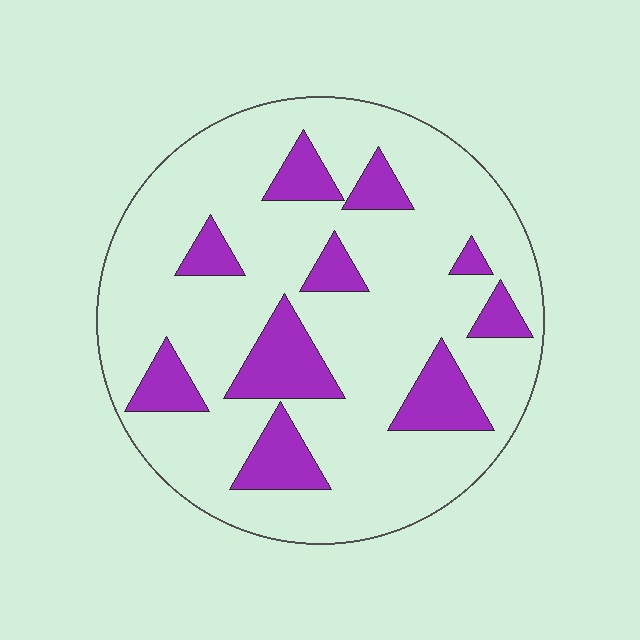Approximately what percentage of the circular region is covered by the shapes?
Approximately 20%.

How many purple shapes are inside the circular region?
10.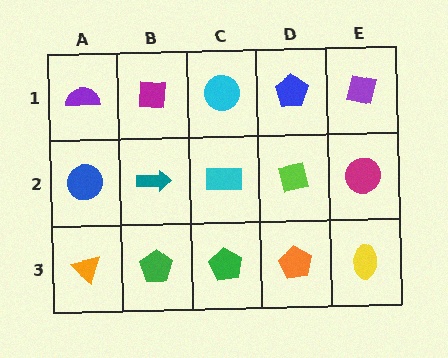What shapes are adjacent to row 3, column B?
A teal arrow (row 2, column B), an orange triangle (row 3, column A), a green pentagon (row 3, column C).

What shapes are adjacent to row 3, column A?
A blue circle (row 2, column A), a green pentagon (row 3, column B).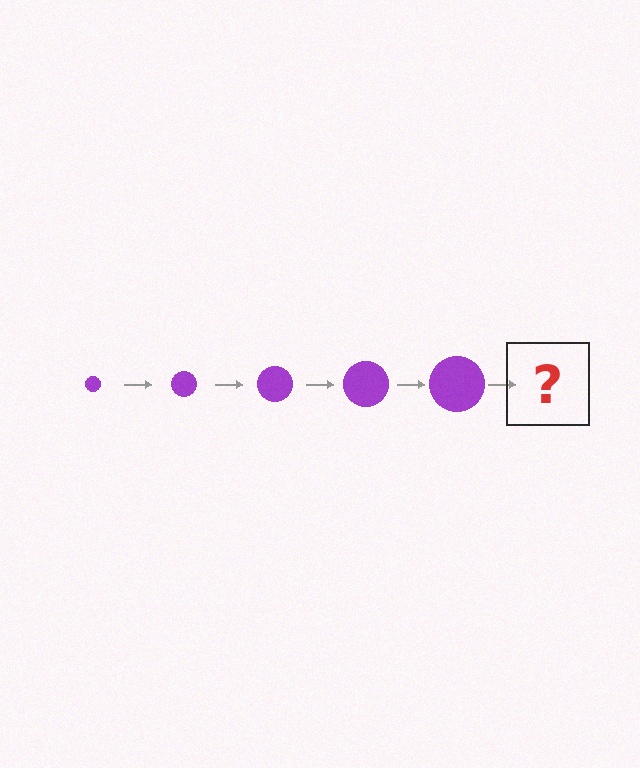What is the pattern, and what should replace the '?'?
The pattern is that the circle gets progressively larger each step. The '?' should be a purple circle, larger than the previous one.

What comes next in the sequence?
The next element should be a purple circle, larger than the previous one.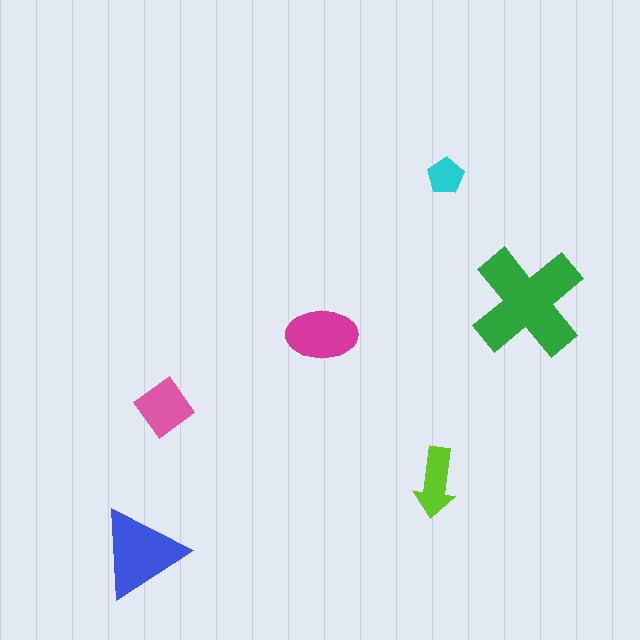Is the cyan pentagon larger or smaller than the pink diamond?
Smaller.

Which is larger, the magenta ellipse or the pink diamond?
The magenta ellipse.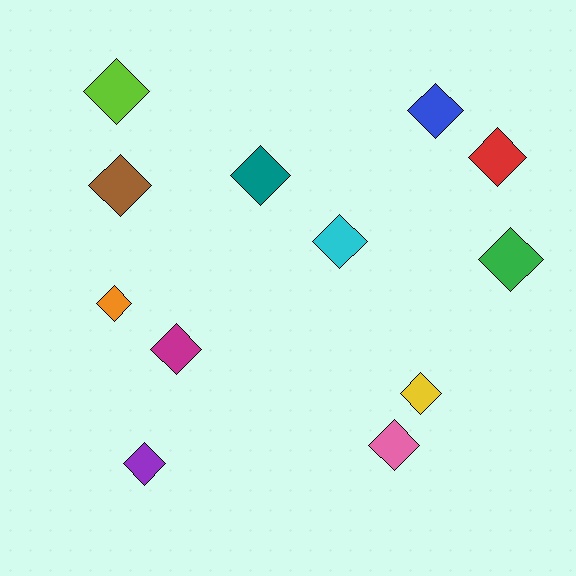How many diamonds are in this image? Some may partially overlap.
There are 12 diamonds.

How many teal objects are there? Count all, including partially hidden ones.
There is 1 teal object.